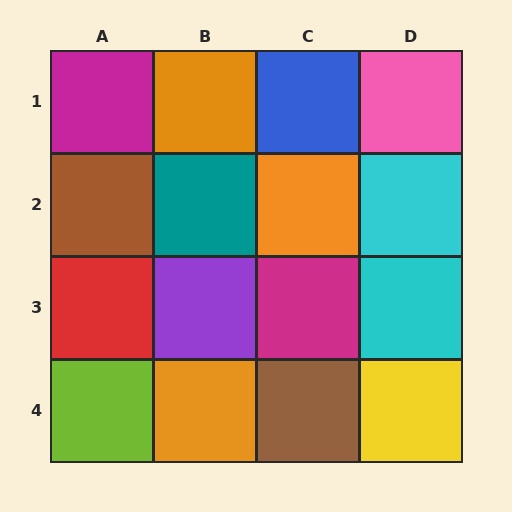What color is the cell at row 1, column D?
Pink.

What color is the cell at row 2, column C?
Orange.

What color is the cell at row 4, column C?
Brown.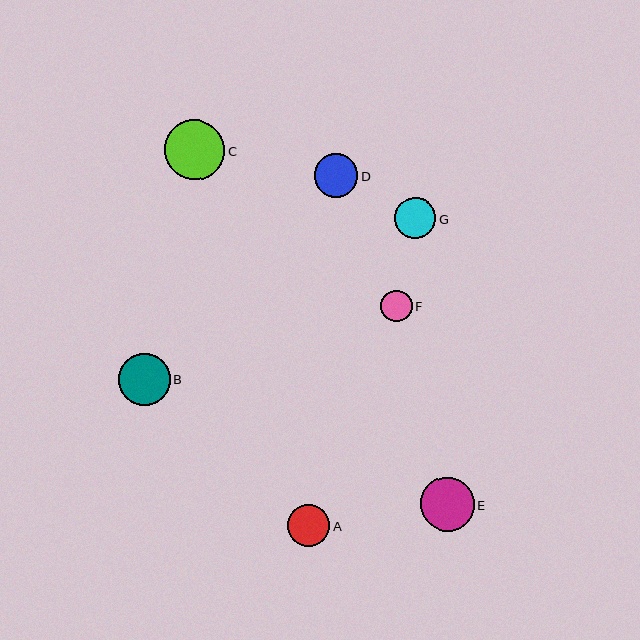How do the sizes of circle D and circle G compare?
Circle D and circle G are approximately the same size.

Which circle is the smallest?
Circle F is the smallest with a size of approximately 31 pixels.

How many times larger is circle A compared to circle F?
Circle A is approximately 1.3 times the size of circle F.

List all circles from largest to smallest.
From largest to smallest: C, E, B, D, A, G, F.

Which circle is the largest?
Circle C is the largest with a size of approximately 60 pixels.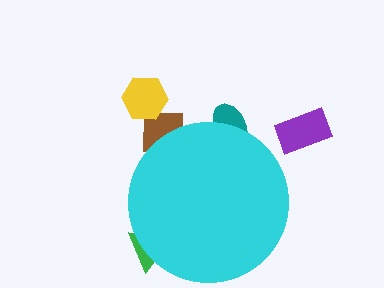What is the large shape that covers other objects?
A cyan circle.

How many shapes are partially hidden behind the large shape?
3 shapes are partially hidden.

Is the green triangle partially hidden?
Yes, the green triangle is partially hidden behind the cyan circle.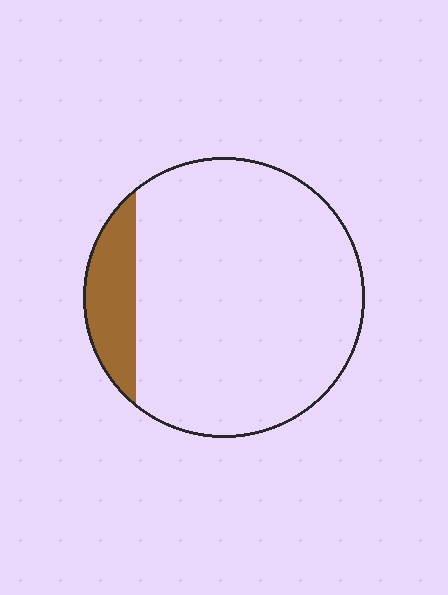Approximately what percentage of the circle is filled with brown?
Approximately 15%.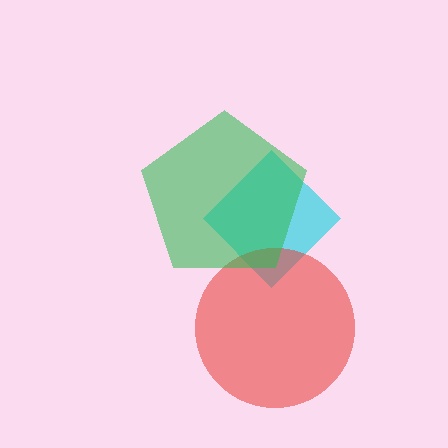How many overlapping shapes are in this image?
There are 3 overlapping shapes in the image.